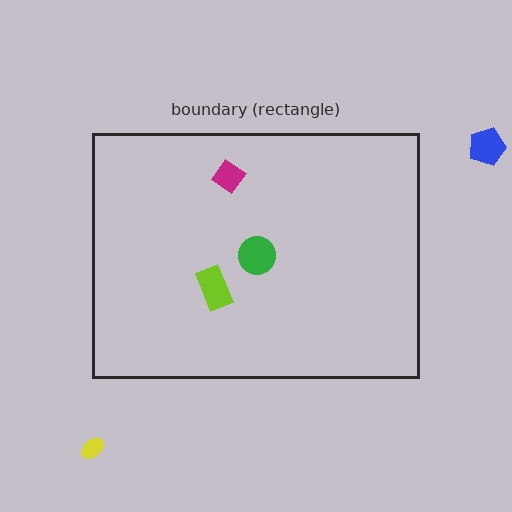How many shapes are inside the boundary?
3 inside, 2 outside.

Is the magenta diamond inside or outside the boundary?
Inside.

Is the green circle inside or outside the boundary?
Inside.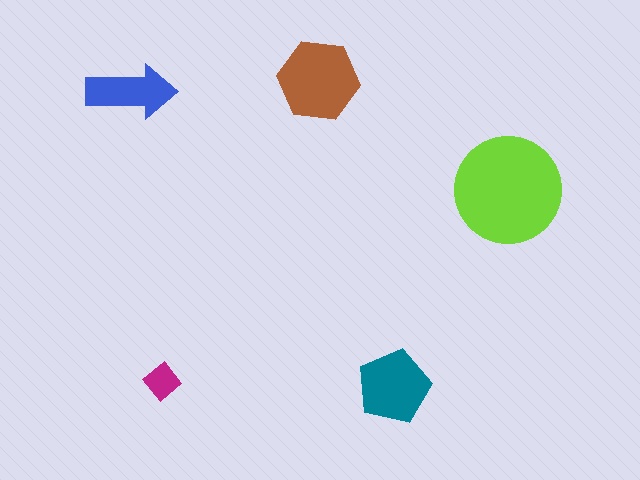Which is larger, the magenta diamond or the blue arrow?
The blue arrow.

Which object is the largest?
The lime circle.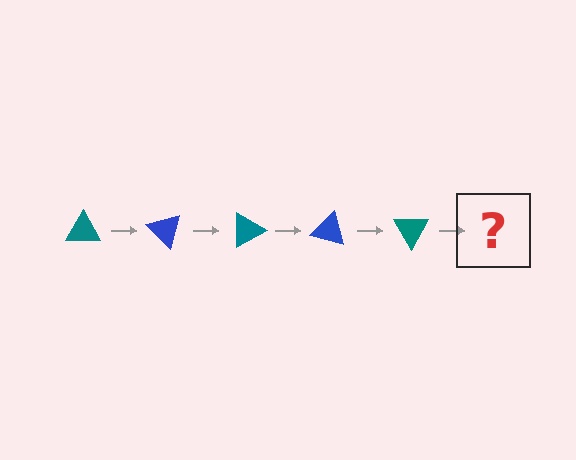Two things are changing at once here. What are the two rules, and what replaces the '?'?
The two rules are that it rotates 45 degrees each step and the color cycles through teal and blue. The '?' should be a blue triangle, rotated 225 degrees from the start.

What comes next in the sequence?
The next element should be a blue triangle, rotated 225 degrees from the start.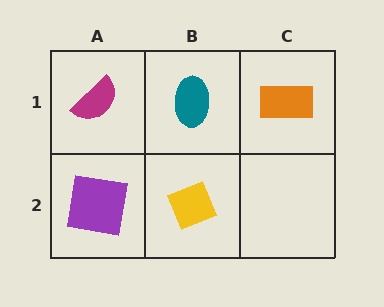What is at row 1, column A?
A magenta semicircle.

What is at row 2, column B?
A yellow diamond.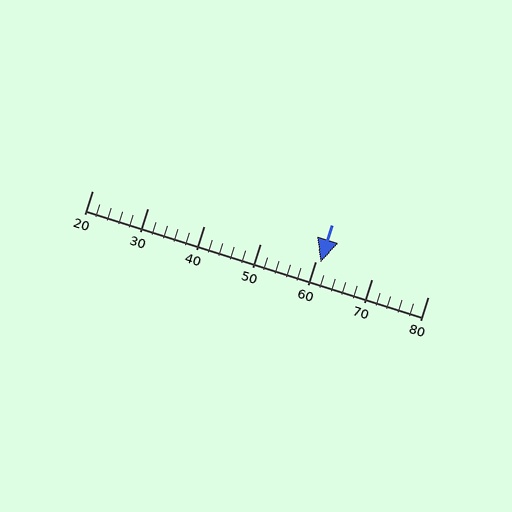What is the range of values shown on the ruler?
The ruler shows values from 20 to 80.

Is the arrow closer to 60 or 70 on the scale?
The arrow is closer to 60.